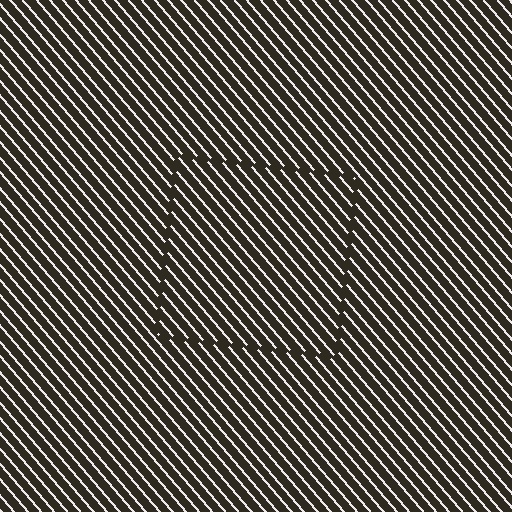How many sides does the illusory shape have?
4 sides — the line-ends trace a square.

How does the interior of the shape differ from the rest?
The interior of the shape contains the same grating, shifted by half a period — the contour is defined by the phase discontinuity where line-ends from the inner and outer gratings abut.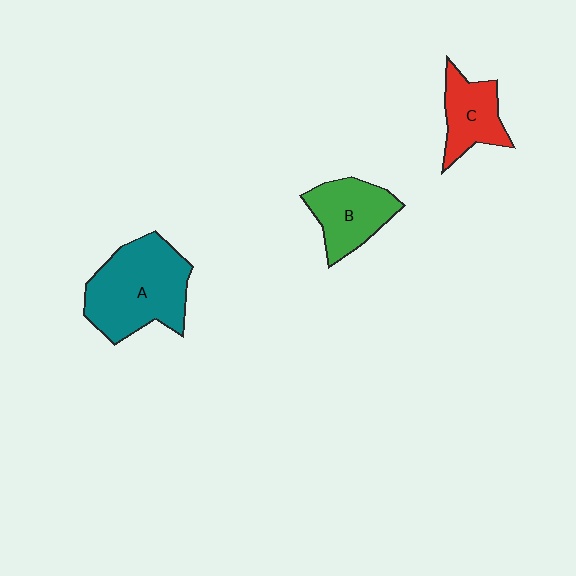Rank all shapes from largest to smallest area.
From largest to smallest: A (teal), B (green), C (red).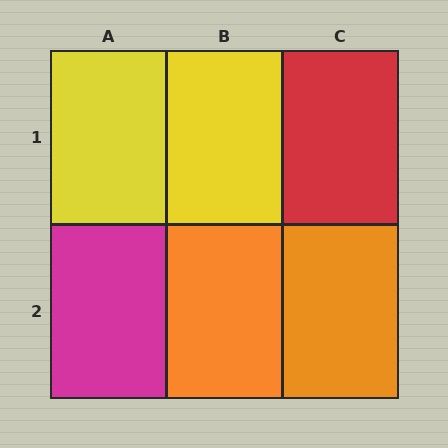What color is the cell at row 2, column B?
Orange.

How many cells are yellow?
2 cells are yellow.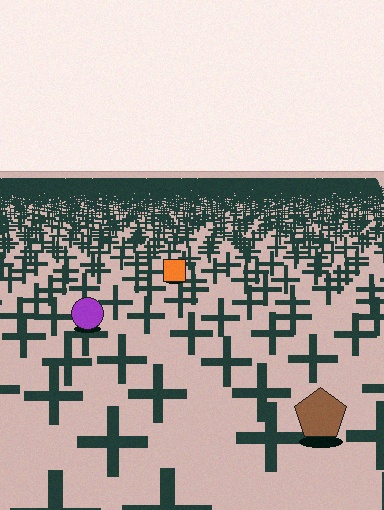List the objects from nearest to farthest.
From nearest to farthest: the brown pentagon, the purple circle, the orange square.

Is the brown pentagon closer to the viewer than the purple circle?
Yes. The brown pentagon is closer — you can tell from the texture gradient: the ground texture is coarser near it.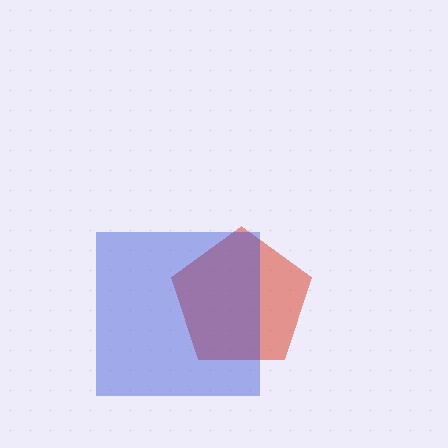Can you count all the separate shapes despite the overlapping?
Yes, there are 2 separate shapes.